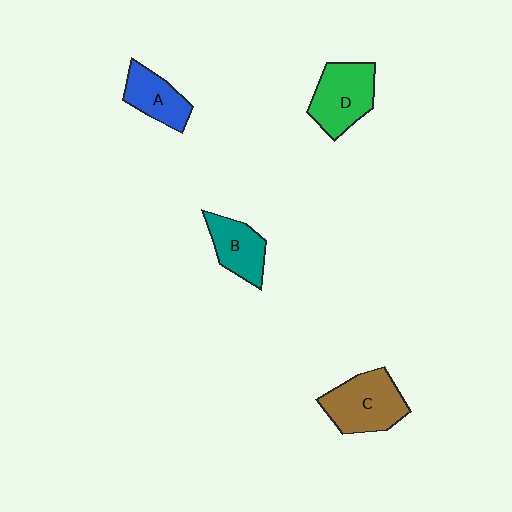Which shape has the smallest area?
Shape A (blue).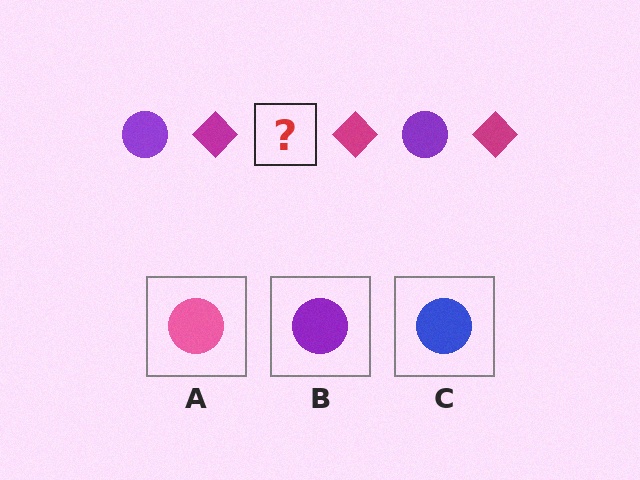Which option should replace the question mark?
Option B.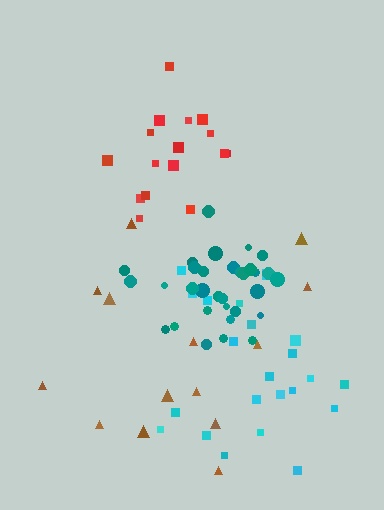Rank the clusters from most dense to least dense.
teal, red, cyan, brown.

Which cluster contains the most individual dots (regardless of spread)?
Teal (32).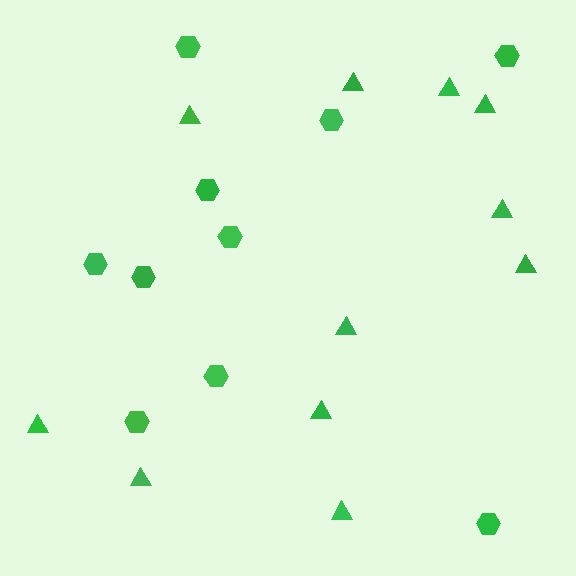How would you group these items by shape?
There are 2 groups: one group of hexagons (10) and one group of triangles (11).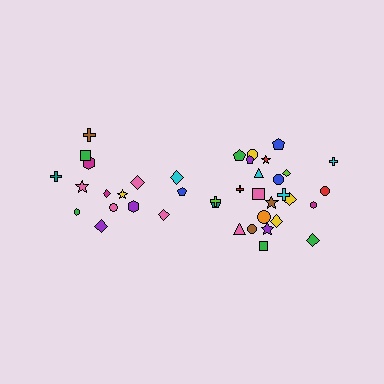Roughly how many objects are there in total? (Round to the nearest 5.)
Roughly 40 objects in total.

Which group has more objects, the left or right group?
The right group.